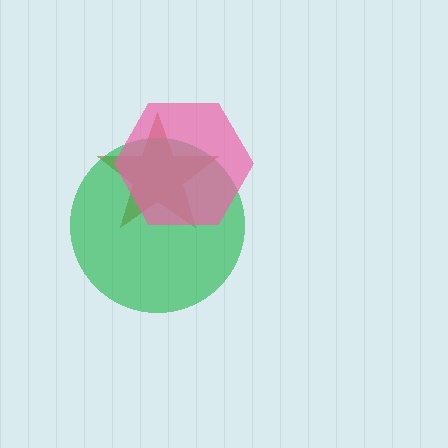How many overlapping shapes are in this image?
There are 3 overlapping shapes in the image.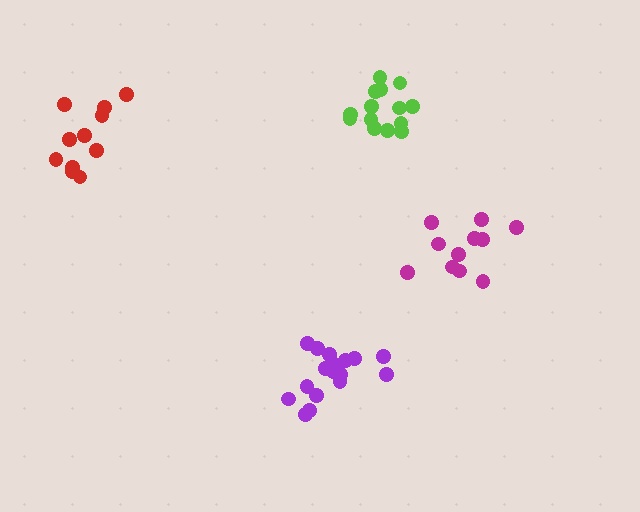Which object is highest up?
The lime cluster is topmost.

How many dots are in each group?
Group 1: 11 dots, Group 2: 17 dots, Group 3: 11 dots, Group 4: 14 dots (53 total).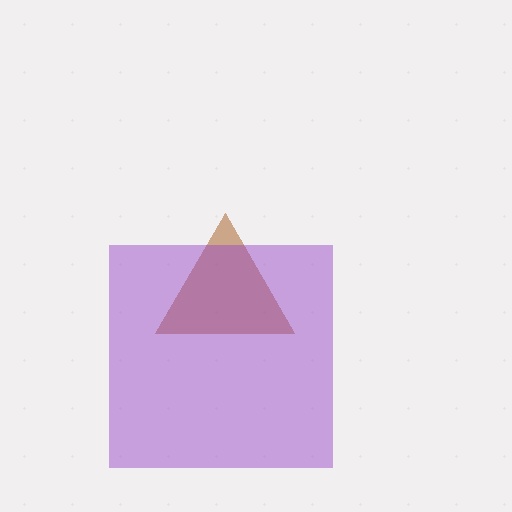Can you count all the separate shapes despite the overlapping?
Yes, there are 2 separate shapes.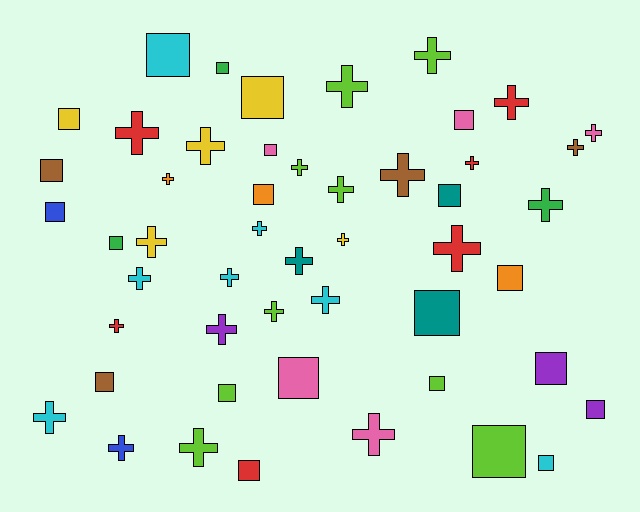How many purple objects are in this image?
There are 3 purple objects.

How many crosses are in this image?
There are 28 crosses.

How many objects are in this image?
There are 50 objects.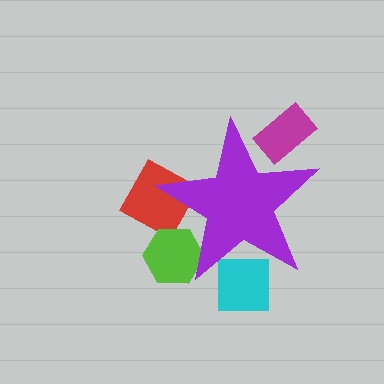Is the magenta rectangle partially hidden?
Yes, the magenta rectangle is partially hidden behind the purple star.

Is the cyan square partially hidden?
Yes, the cyan square is partially hidden behind the purple star.